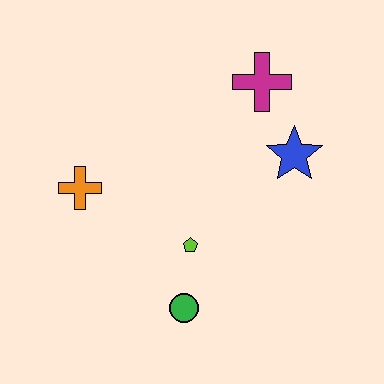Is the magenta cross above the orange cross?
Yes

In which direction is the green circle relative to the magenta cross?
The green circle is below the magenta cross.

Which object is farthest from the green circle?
The magenta cross is farthest from the green circle.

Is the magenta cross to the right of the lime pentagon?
Yes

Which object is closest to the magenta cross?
The blue star is closest to the magenta cross.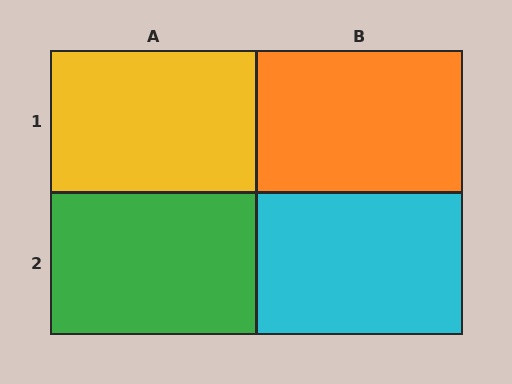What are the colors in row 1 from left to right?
Yellow, orange.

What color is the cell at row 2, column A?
Green.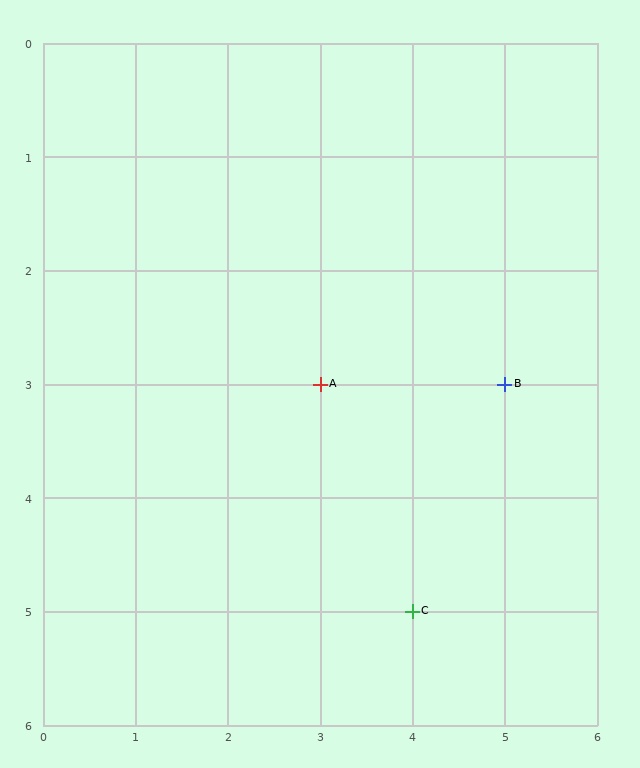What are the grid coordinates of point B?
Point B is at grid coordinates (5, 3).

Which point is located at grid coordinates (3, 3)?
Point A is at (3, 3).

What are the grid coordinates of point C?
Point C is at grid coordinates (4, 5).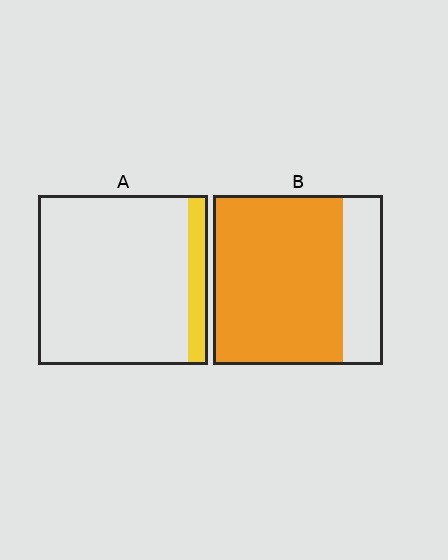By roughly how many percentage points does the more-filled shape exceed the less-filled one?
By roughly 65 percentage points (B over A).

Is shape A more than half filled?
No.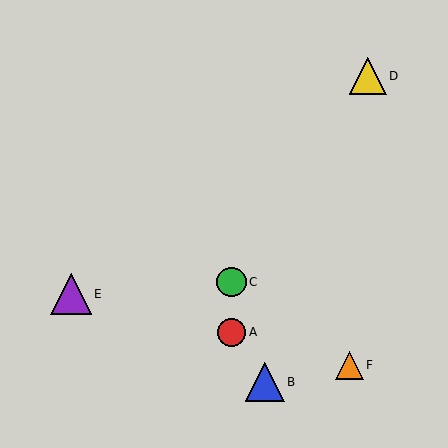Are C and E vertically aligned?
No, C is at x≈232 and E is at x≈71.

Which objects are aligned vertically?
Objects A, C are aligned vertically.